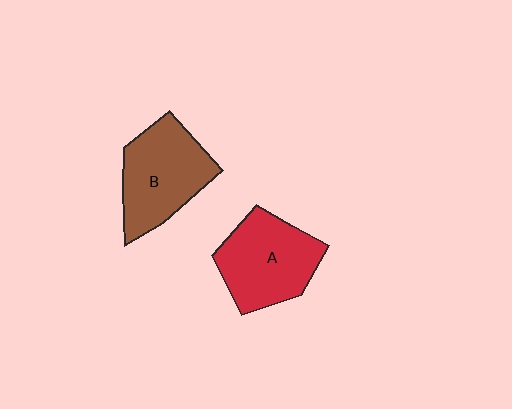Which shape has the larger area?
Shape B (brown).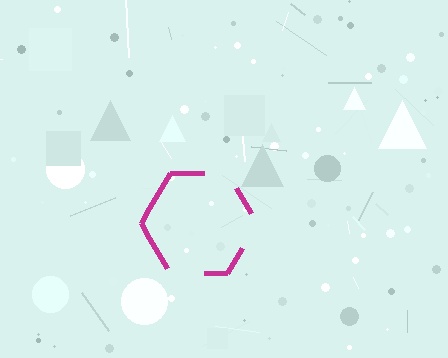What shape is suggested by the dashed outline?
The dashed outline suggests a hexagon.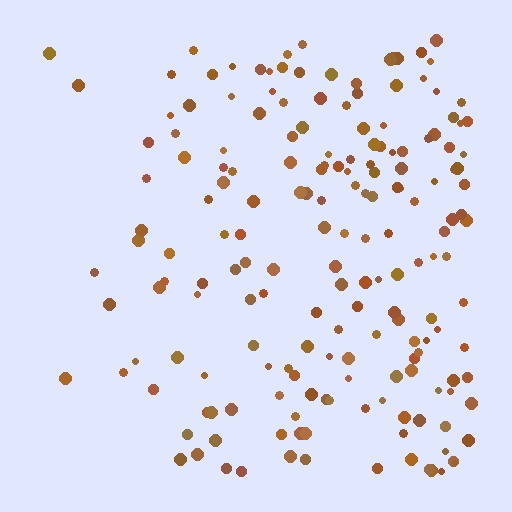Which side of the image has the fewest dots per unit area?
The left.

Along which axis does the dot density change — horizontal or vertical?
Horizontal.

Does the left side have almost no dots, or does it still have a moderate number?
Still a moderate number, just noticeably fewer than the right.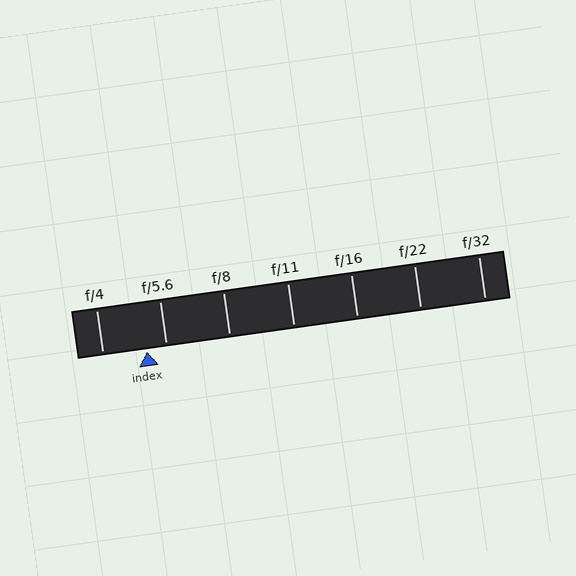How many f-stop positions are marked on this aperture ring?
There are 7 f-stop positions marked.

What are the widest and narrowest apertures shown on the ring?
The widest aperture shown is f/4 and the narrowest is f/32.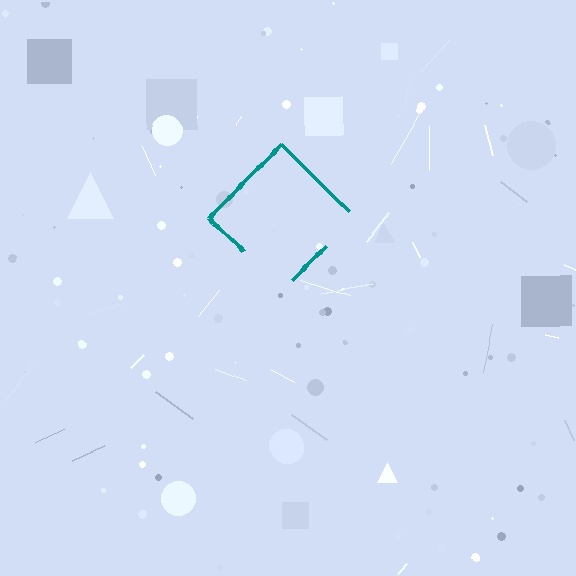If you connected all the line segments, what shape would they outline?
They would outline a diamond.